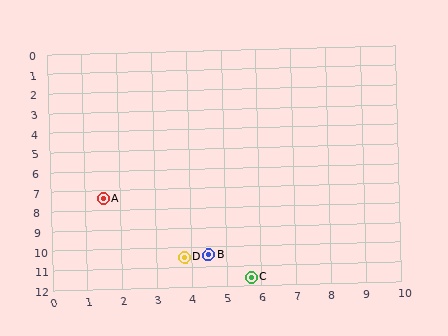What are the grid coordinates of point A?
Point A is at approximately (1.5, 7.4).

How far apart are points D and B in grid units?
Points D and B are about 0.7 grid units apart.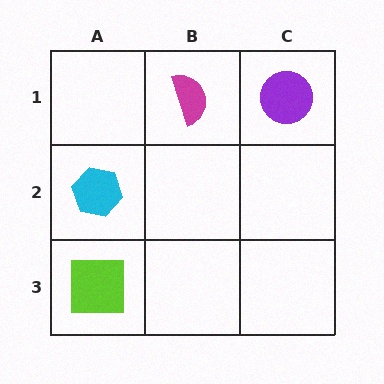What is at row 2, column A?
A cyan hexagon.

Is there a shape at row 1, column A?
No, that cell is empty.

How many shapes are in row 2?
1 shape.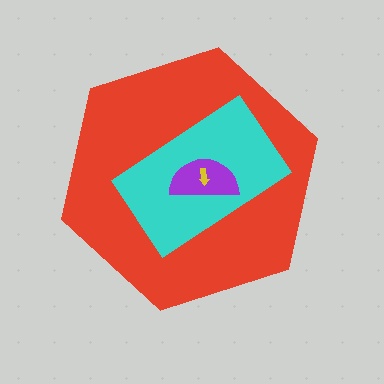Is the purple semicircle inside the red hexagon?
Yes.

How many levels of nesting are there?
4.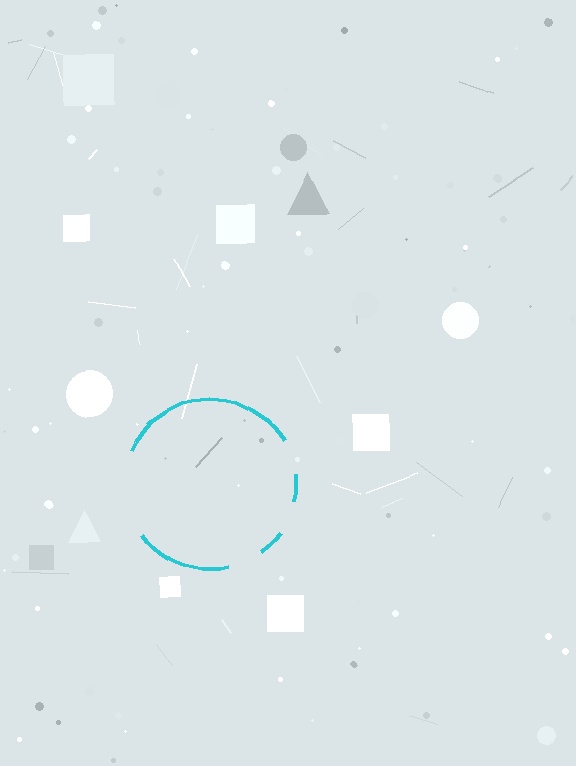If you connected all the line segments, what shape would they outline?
They would outline a circle.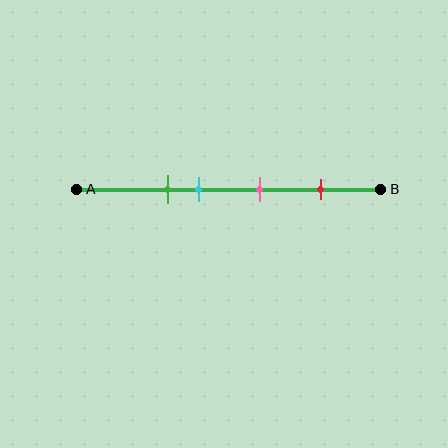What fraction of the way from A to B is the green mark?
The green mark is approximately 30% (0.3) of the way from A to B.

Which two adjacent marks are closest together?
The green and cyan marks are the closest adjacent pair.